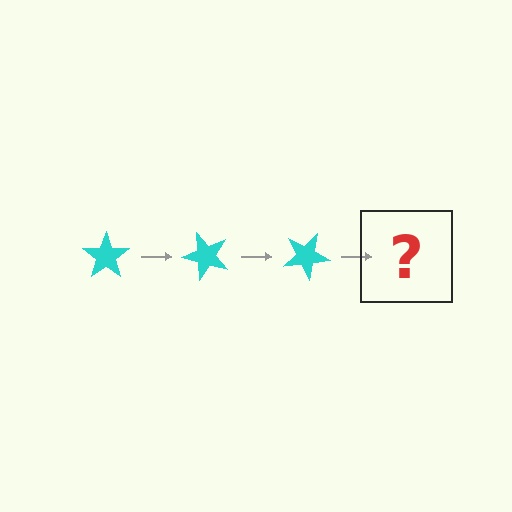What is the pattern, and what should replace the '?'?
The pattern is that the star rotates 50 degrees each step. The '?' should be a cyan star rotated 150 degrees.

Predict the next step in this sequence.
The next step is a cyan star rotated 150 degrees.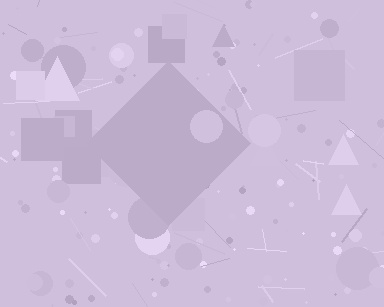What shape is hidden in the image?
A diamond is hidden in the image.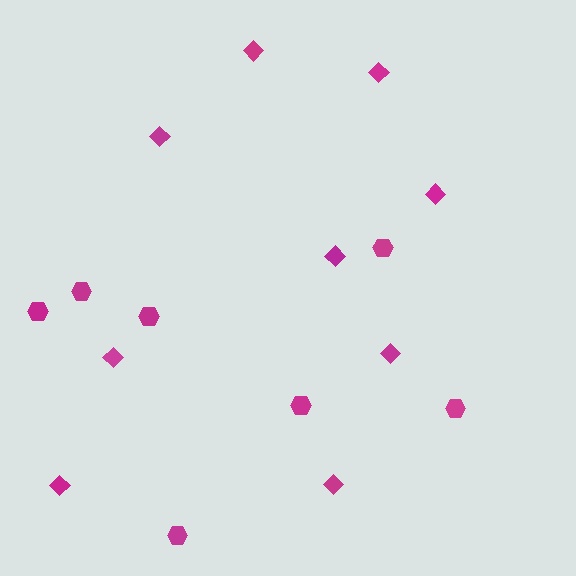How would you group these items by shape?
There are 2 groups: one group of hexagons (7) and one group of diamonds (9).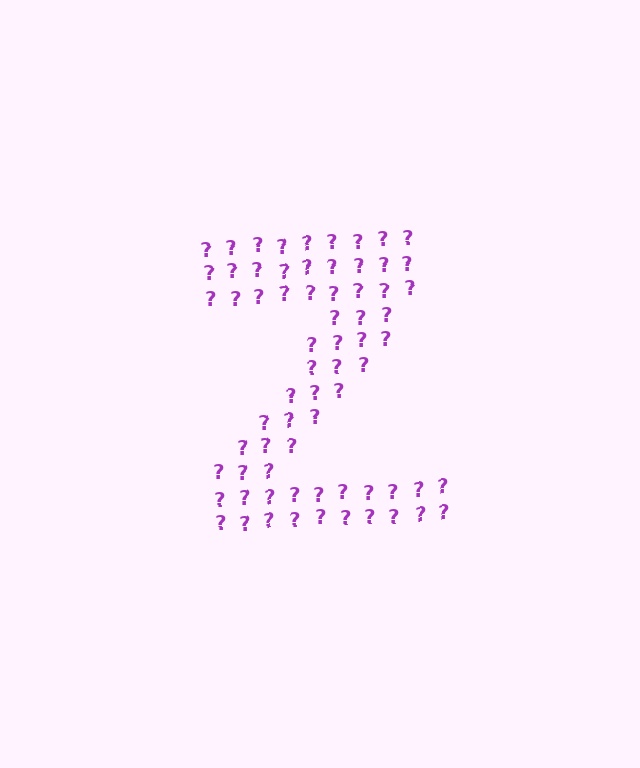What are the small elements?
The small elements are question marks.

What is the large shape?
The large shape is the letter Z.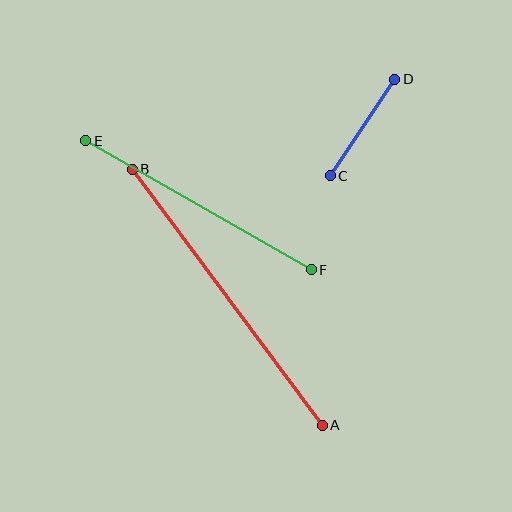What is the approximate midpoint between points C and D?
The midpoint is at approximately (363, 127) pixels.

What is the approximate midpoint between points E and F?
The midpoint is at approximately (198, 205) pixels.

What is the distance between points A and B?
The distance is approximately 319 pixels.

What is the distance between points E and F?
The distance is approximately 260 pixels.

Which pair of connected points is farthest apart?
Points A and B are farthest apart.